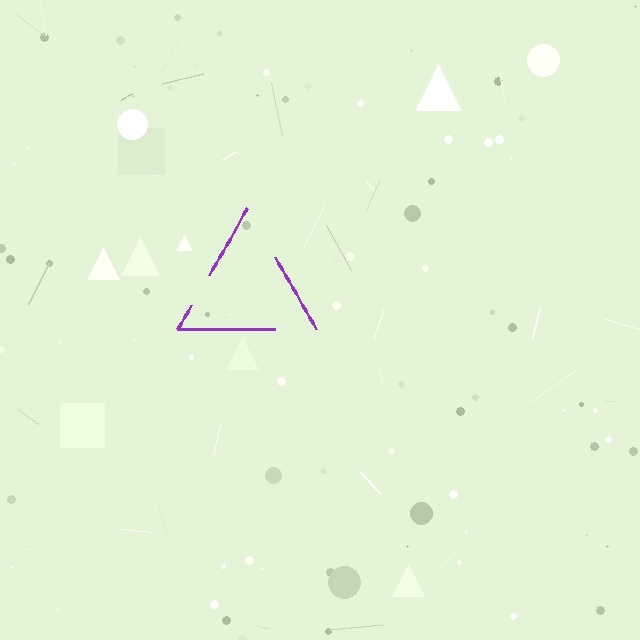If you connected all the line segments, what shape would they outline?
They would outline a triangle.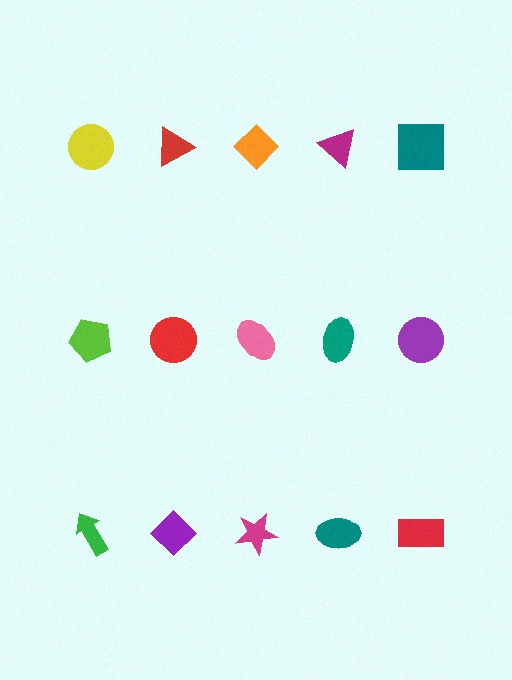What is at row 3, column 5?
A red rectangle.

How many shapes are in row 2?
5 shapes.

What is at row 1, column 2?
A red triangle.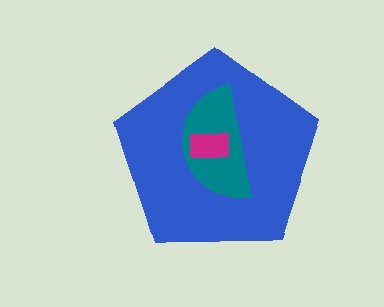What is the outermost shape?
The blue pentagon.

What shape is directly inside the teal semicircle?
The magenta rectangle.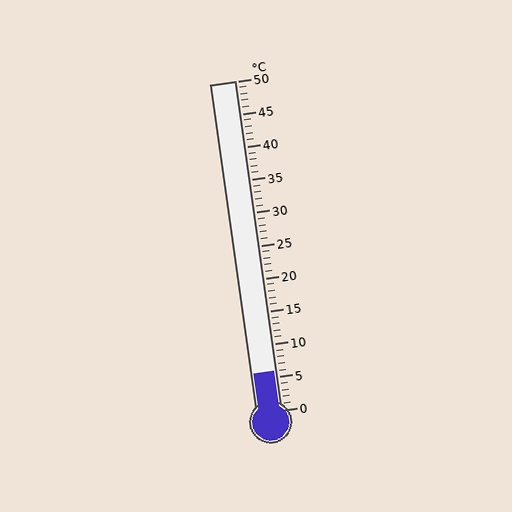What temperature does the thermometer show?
The thermometer shows approximately 6°C.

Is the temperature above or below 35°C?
The temperature is below 35°C.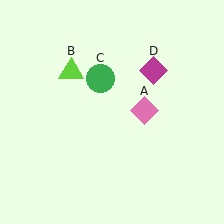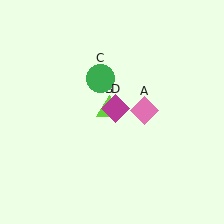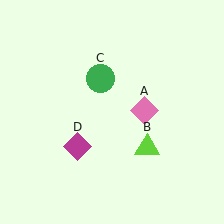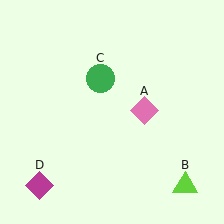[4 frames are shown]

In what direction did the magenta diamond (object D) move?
The magenta diamond (object D) moved down and to the left.